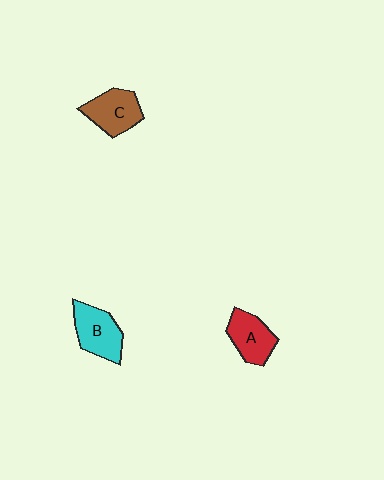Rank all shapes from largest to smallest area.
From largest to smallest: B (cyan), C (brown), A (red).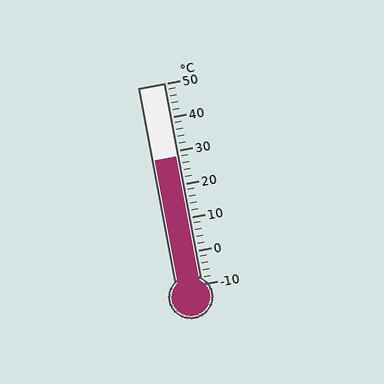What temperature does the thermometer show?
The thermometer shows approximately 28°C.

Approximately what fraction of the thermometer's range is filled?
The thermometer is filled to approximately 65% of its range.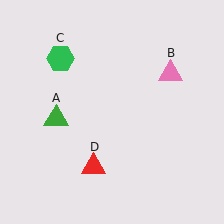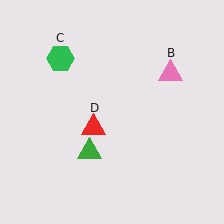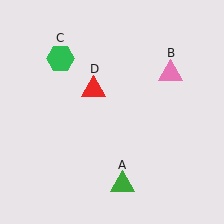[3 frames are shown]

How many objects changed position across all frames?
2 objects changed position: green triangle (object A), red triangle (object D).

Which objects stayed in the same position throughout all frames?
Pink triangle (object B) and green hexagon (object C) remained stationary.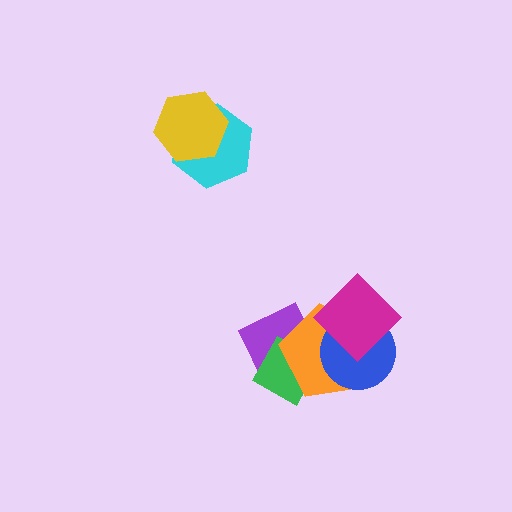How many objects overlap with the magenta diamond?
2 objects overlap with the magenta diamond.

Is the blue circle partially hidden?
Yes, it is partially covered by another shape.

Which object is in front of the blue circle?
The magenta diamond is in front of the blue circle.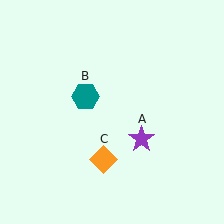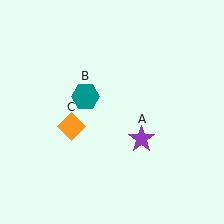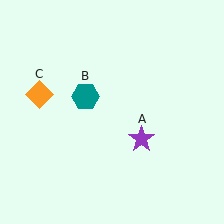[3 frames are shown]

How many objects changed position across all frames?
1 object changed position: orange diamond (object C).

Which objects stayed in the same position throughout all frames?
Purple star (object A) and teal hexagon (object B) remained stationary.